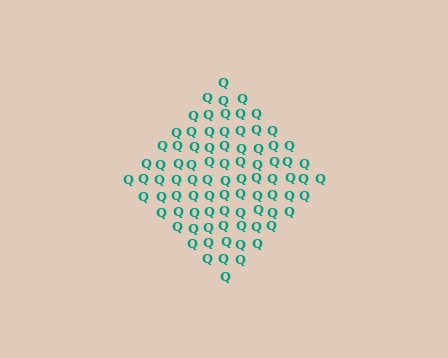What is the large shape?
The large shape is a diamond.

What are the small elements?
The small elements are letter Q's.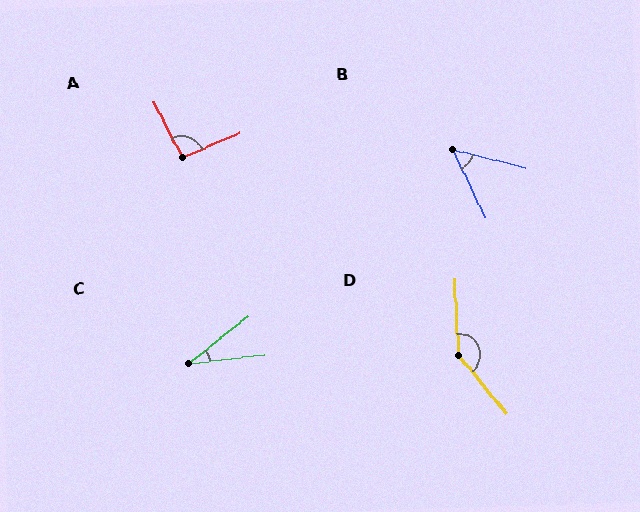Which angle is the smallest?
C, at approximately 32 degrees.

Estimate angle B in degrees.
Approximately 50 degrees.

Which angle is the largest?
D, at approximately 143 degrees.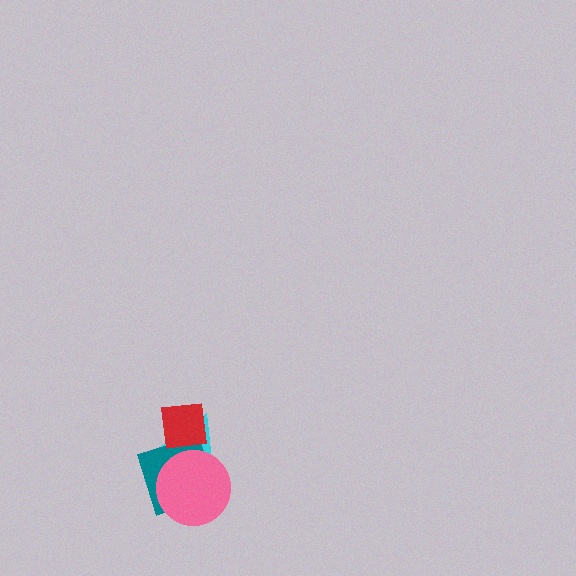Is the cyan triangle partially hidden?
Yes, it is partially covered by another shape.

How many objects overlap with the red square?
2 objects overlap with the red square.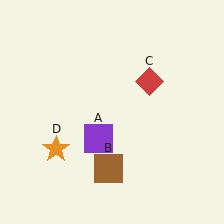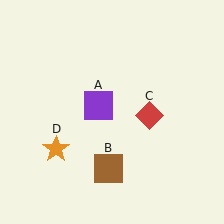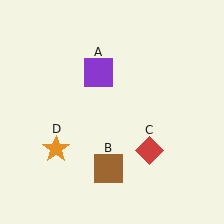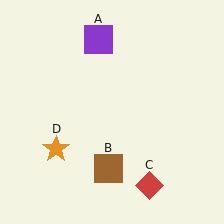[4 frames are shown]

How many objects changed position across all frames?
2 objects changed position: purple square (object A), red diamond (object C).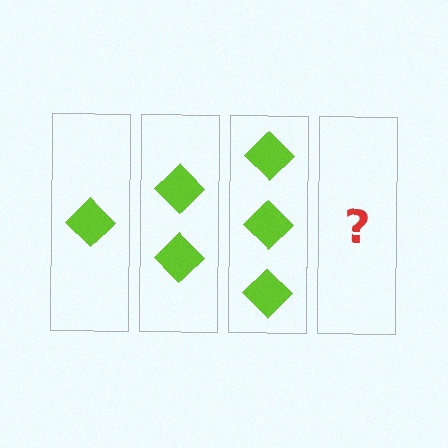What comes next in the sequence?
The next element should be 4 diamonds.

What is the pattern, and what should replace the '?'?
The pattern is that each step adds one more diamond. The '?' should be 4 diamonds.